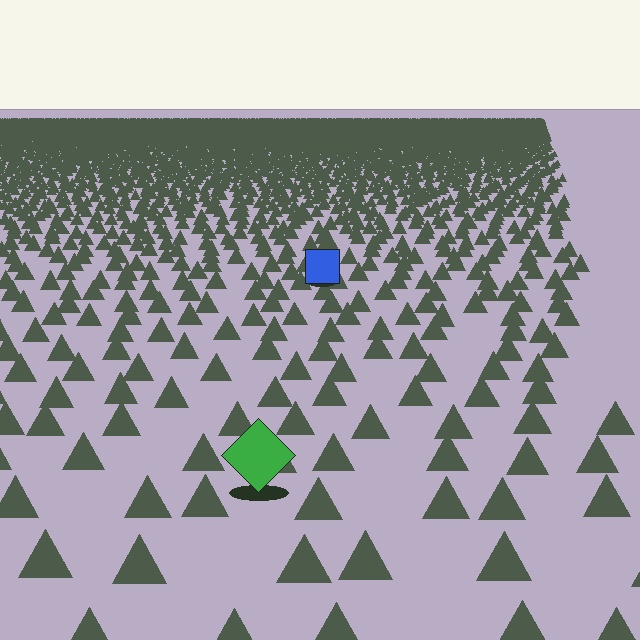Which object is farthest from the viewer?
The blue square is farthest from the viewer. It appears smaller and the ground texture around it is denser.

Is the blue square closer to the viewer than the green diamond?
No. The green diamond is closer — you can tell from the texture gradient: the ground texture is coarser near it.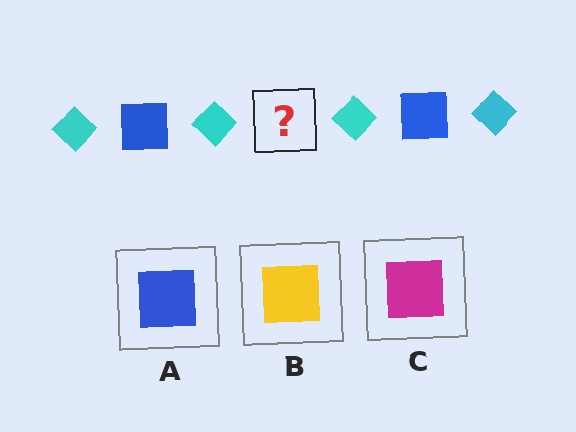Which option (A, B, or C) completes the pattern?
A.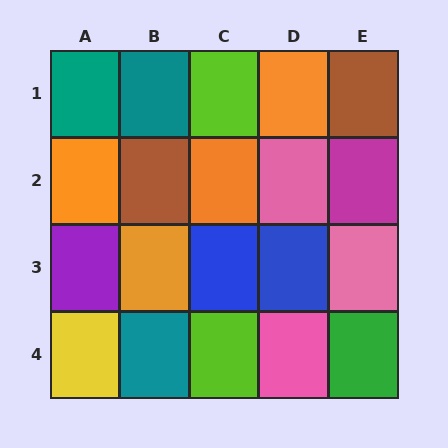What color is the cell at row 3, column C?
Blue.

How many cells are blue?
2 cells are blue.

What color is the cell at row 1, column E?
Brown.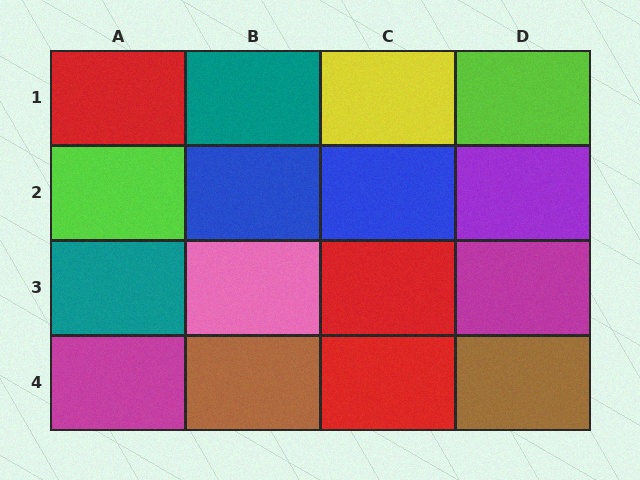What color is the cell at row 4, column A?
Magenta.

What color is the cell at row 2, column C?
Blue.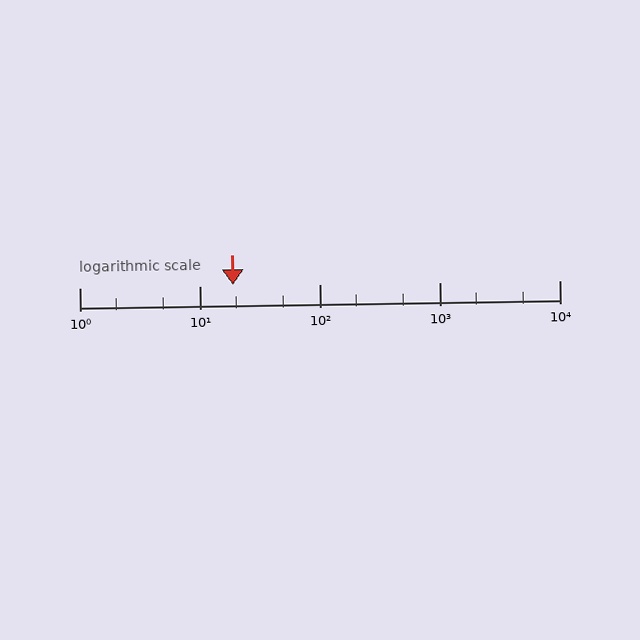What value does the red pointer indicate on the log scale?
The pointer indicates approximately 19.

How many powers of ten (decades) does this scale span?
The scale spans 4 decades, from 1 to 10000.